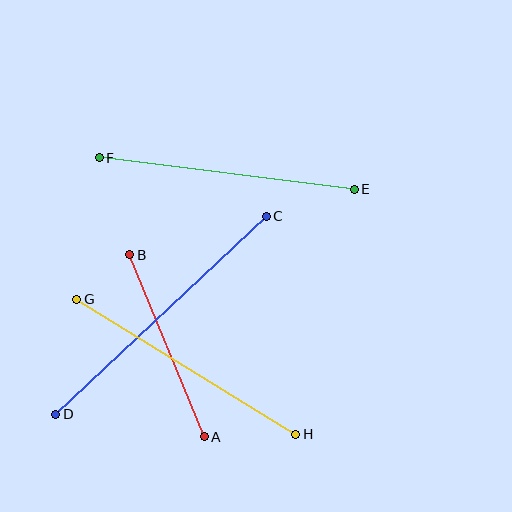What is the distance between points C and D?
The distance is approximately 289 pixels.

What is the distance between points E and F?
The distance is approximately 257 pixels.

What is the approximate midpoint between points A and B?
The midpoint is at approximately (167, 346) pixels.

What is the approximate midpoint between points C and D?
The midpoint is at approximately (161, 315) pixels.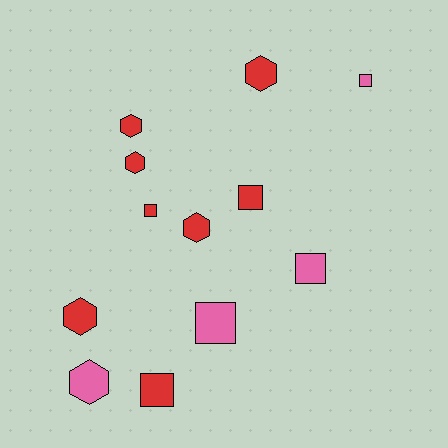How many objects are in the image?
There are 12 objects.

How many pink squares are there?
There are 3 pink squares.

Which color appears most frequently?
Red, with 8 objects.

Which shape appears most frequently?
Hexagon, with 6 objects.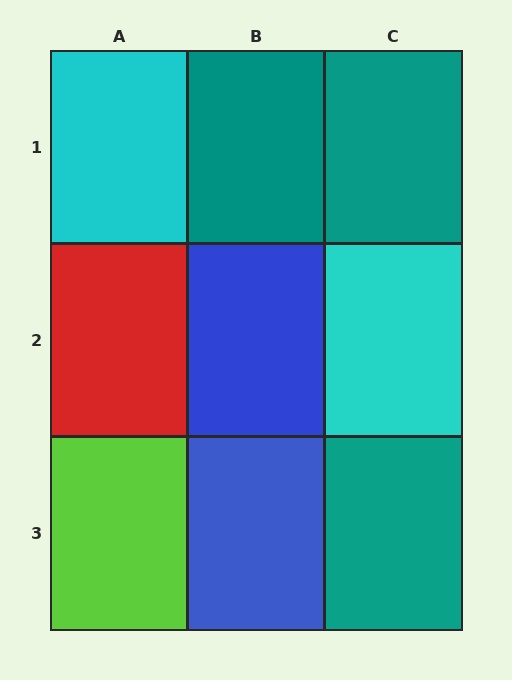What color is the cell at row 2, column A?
Red.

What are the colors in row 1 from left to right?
Cyan, teal, teal.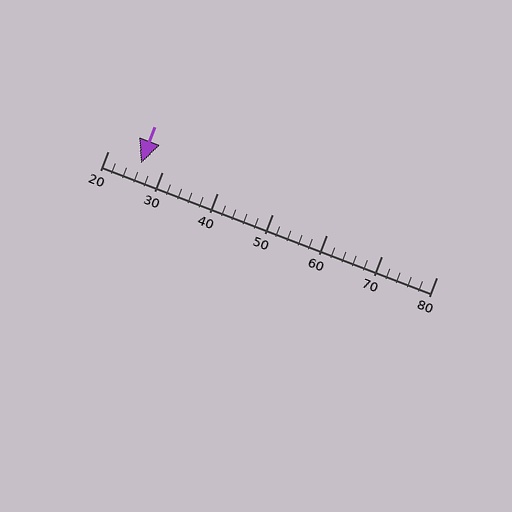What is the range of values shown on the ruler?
The ruler shows values from 20 to 80.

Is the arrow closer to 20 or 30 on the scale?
The arrow is closer to 30.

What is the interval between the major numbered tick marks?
The major tick marks are spaced 10 units apart.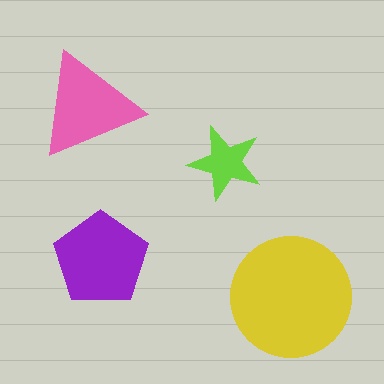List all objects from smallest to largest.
The lime star, the pink triangle, the purple pentagon, the yellow circle.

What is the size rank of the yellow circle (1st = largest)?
1st.